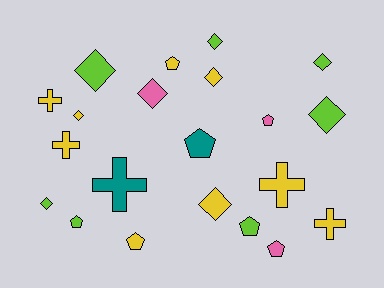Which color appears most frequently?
Yellow, with 9 objects.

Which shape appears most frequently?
Diamond, with 9 objects.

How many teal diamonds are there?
There are no teal diamonds.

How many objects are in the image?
There are 21 objects.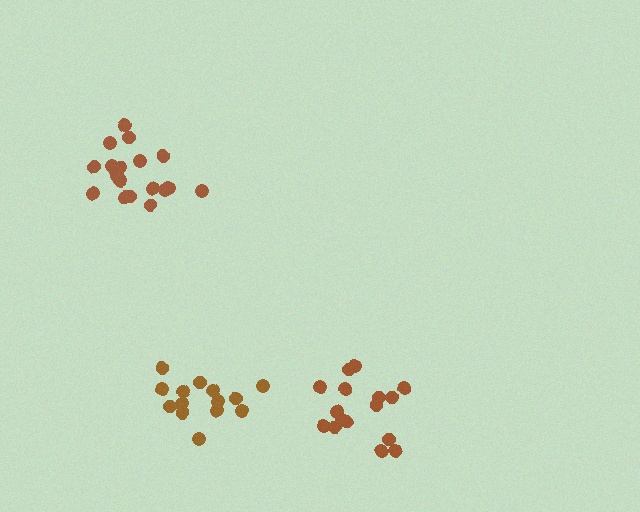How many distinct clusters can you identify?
There are 3 distinct clusters.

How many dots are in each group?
Group 1: 19 dots, Group 2: 16 dots, Group 3: 14 dots (49 total).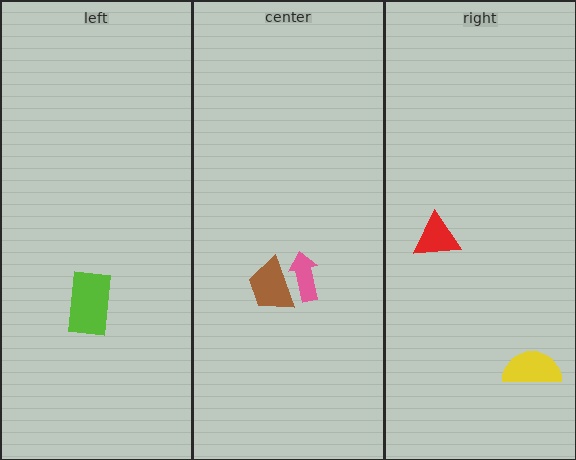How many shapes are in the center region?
2.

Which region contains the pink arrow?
The center region.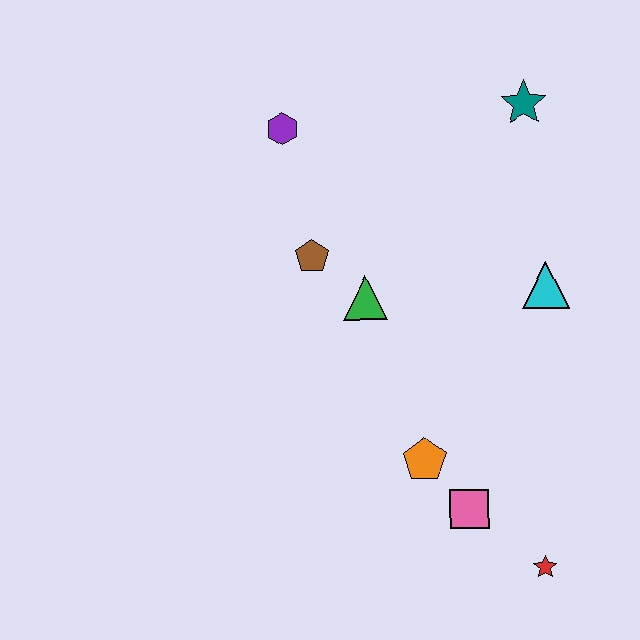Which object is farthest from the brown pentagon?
The red star is farthest from the brown pentagon.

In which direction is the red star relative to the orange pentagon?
The red star is to the right of the orange pentagon.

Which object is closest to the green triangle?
The brown pentagon is closest to the green triangle.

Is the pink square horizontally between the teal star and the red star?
No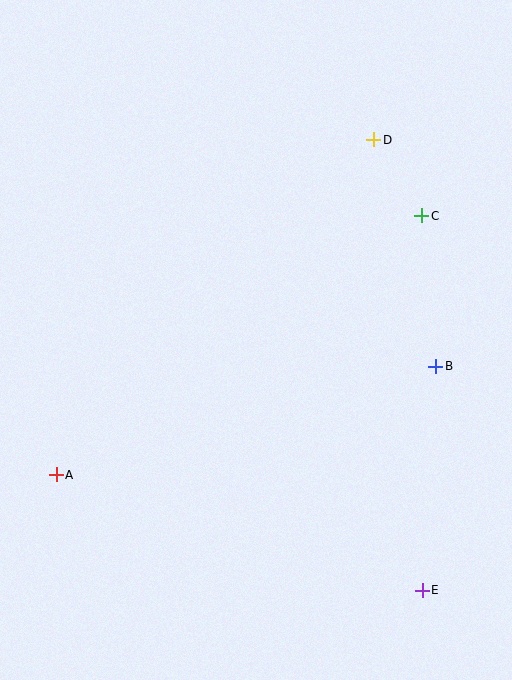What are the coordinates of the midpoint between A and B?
The midpoint between A and B is at (246, 421).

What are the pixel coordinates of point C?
Point C is at (422, 216).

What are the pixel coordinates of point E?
Point E is at (423, 591).